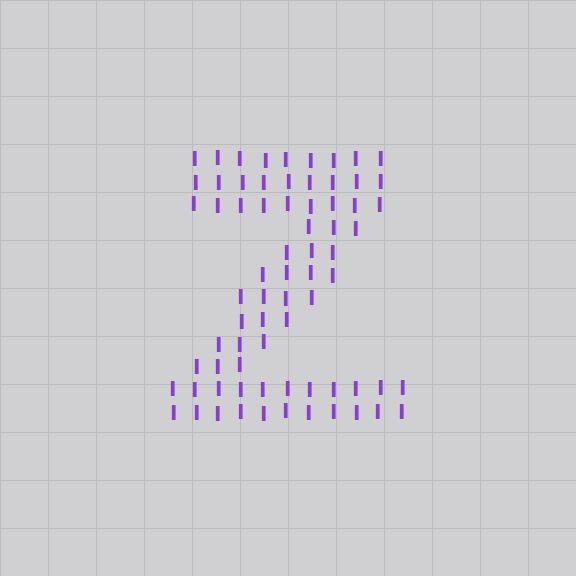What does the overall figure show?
The overall figure shows the letter Z.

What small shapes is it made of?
It is made of small letter I's.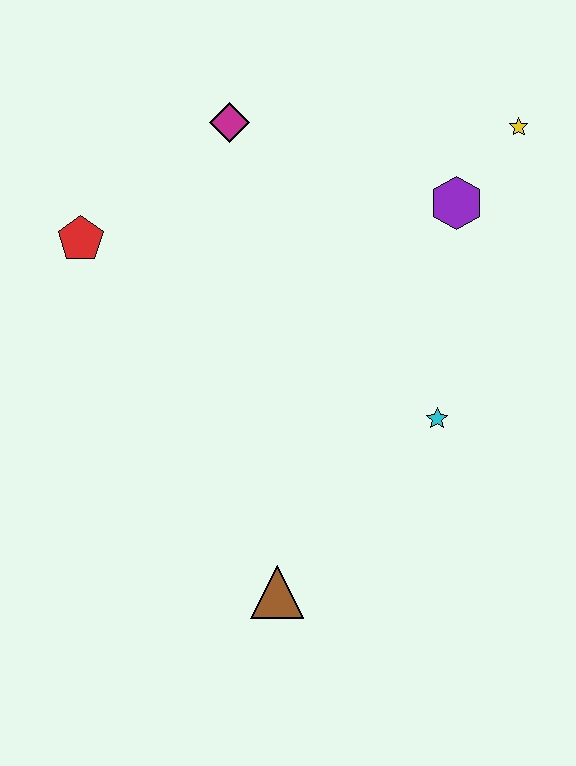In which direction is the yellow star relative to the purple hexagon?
The yellow star is above the purple hexagon.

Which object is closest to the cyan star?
The purple hexagon is closest to the cyan star.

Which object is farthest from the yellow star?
The brown triangle is farthest from the yellow star.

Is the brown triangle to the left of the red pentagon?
No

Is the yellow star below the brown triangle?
No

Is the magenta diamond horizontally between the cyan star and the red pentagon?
Yes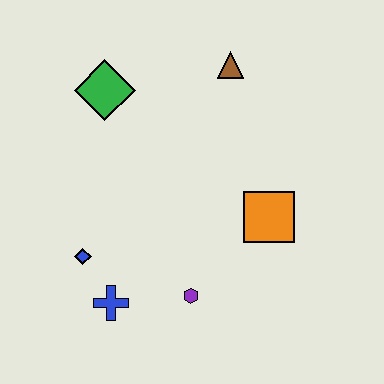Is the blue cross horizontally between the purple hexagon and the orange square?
No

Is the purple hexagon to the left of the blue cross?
No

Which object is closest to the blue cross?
The blue diamond is closest to the blue cross.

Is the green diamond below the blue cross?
No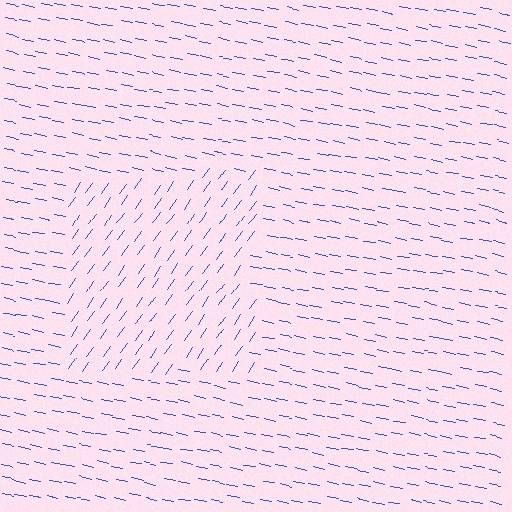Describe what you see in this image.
The image is filled with small blue line segments. A rectangle region in the image has lines oriented differently from the surrounding lines, creating a visible texture boundary.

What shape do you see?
I see a rectangle.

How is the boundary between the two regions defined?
The boundary is defined purely by a change in line orientation (approximately 66 degrees difference). All lines are the same color and thickness.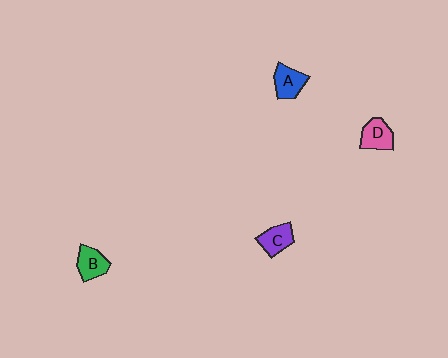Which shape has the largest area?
Shape A (blue).